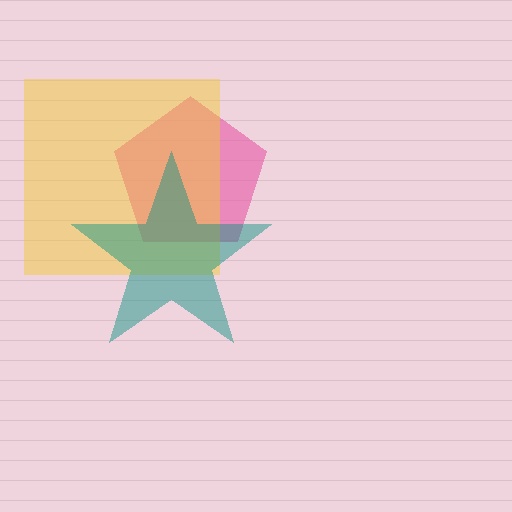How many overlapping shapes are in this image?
There are 3 overlapping shapes in the image.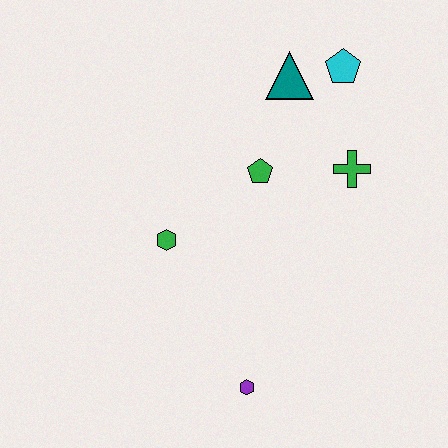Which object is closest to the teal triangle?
The cyan pentagon is closest to the teal triangle.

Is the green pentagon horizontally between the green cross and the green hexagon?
Yes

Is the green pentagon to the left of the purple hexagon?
No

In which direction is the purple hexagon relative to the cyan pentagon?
The purple hexagon is below the cyan pentagon.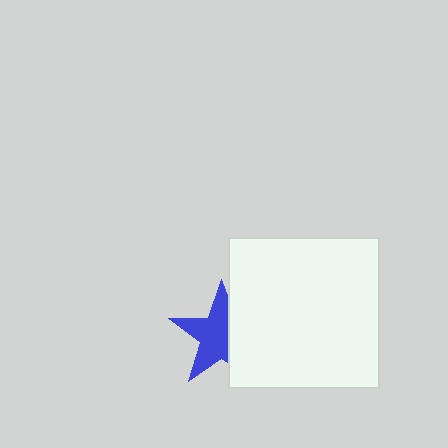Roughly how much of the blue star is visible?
About half of it is visible (roughly 61%).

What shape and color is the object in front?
The object in front is a white square.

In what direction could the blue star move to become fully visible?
The blue star could move left. That would shift it out from behind the white square entirely.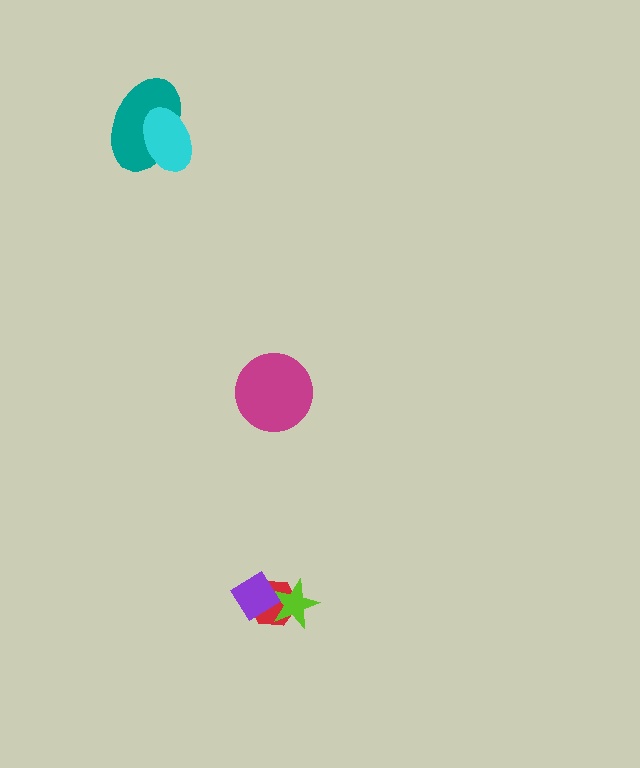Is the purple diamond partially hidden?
No, no other shape covers it.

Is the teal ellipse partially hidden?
Yes, it is partially covered by another shape.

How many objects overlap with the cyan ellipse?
1 object overlaps with the cyan ellipse.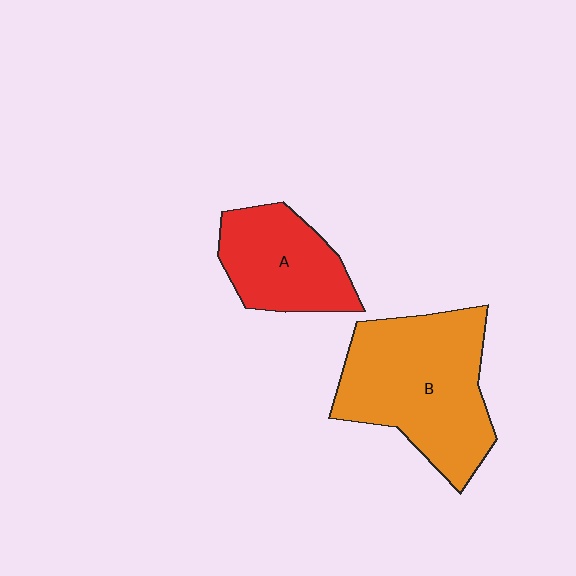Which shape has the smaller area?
Shape A (red).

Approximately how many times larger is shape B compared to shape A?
Approximately 1.7 times.